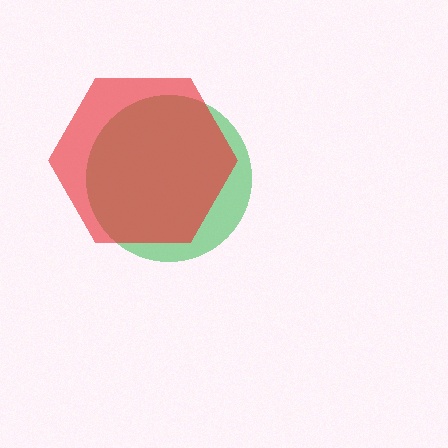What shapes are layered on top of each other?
The layered shapes are: a green circle, a red hexagon.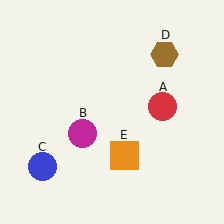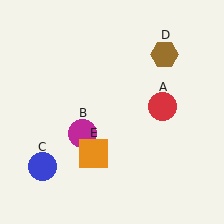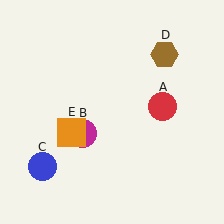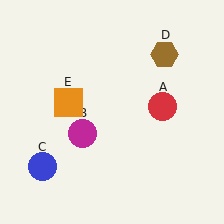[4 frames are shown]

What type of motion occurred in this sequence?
The orange square (object E) rotated clockwise around the center of the scene.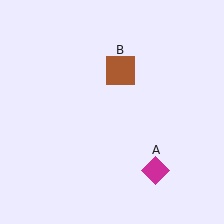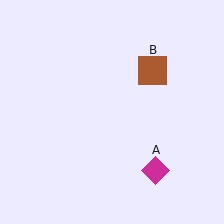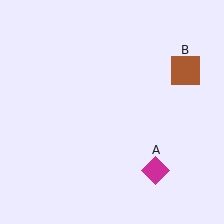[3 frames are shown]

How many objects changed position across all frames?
1 object changed position: brown square (object B).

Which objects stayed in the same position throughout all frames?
Magenta diamond (object A) remained stationary.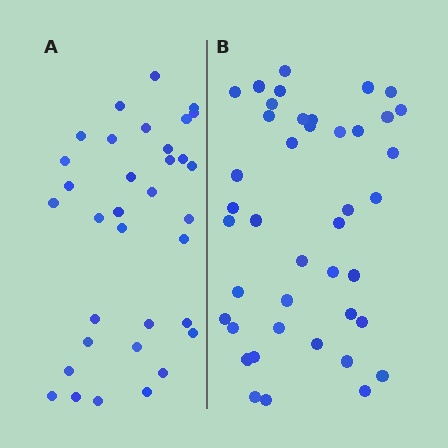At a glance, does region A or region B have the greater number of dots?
Region B (the right region) has more dots.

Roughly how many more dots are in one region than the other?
Region B has roughly 8 or so more dots than region A.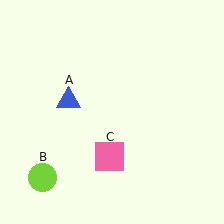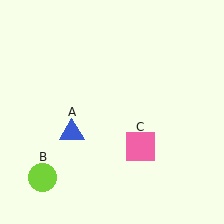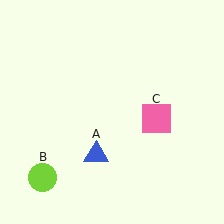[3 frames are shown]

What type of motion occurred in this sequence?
The blue triangle (object A), pink square (object C) rotated counterclockwise around the center of the scene.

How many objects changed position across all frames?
2 objects changed position: blue triangle (object A), pink square (object C).